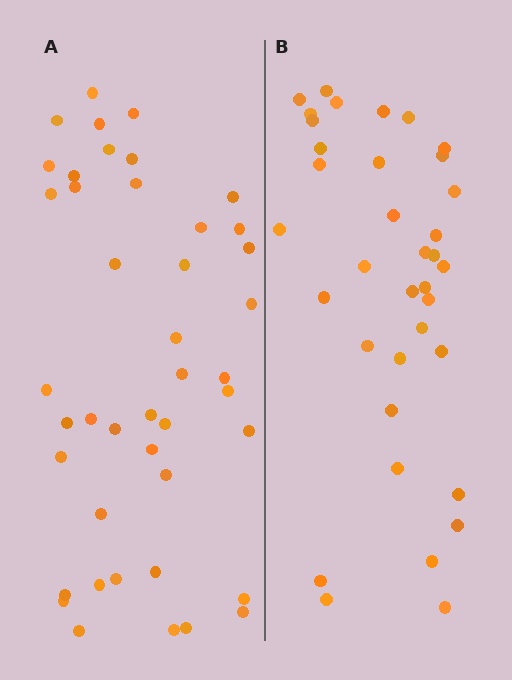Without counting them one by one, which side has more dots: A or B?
Region A (the left region) has more dots.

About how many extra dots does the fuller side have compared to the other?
Region A has roughly 8 or so more dots than region B.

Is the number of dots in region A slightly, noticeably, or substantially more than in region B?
Region A has only slightly more — the two regions are fairly close. The ratio is roughly 1.2 to 1.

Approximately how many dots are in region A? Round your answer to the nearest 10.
About 40 dots. (The exact count is 43, which rounds to 40.)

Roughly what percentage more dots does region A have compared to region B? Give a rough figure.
About 20% more.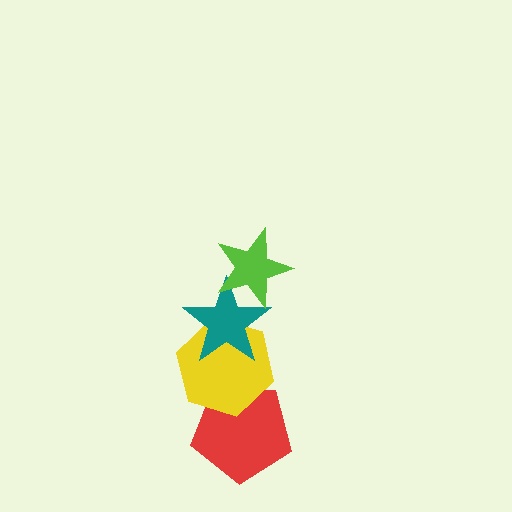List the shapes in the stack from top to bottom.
From top to bottom: the lime star, the teal star, the yellow hexagon, the red pentagon.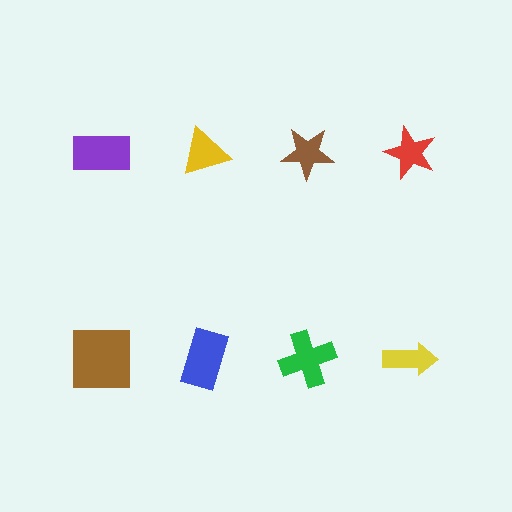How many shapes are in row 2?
4 shapes.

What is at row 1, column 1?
A purple rectangle.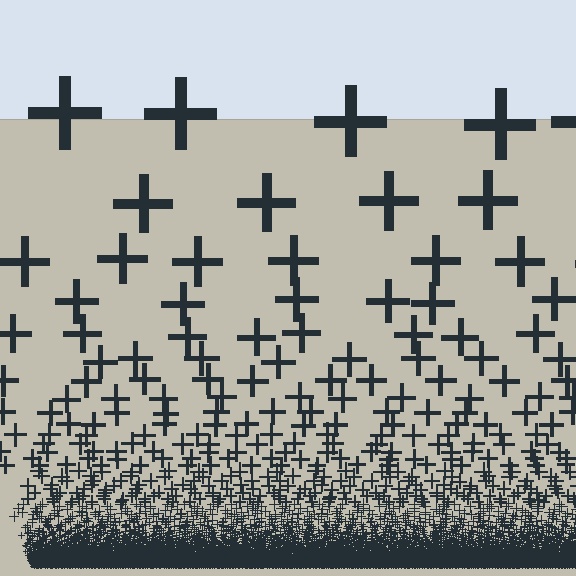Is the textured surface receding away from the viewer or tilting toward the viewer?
The surface appears to tilt toward the viewer. Texture elements get larger and sparser toward the top.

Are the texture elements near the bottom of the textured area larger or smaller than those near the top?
Smaller. The gradient is inverted — elements near the bottom are smaller and denser.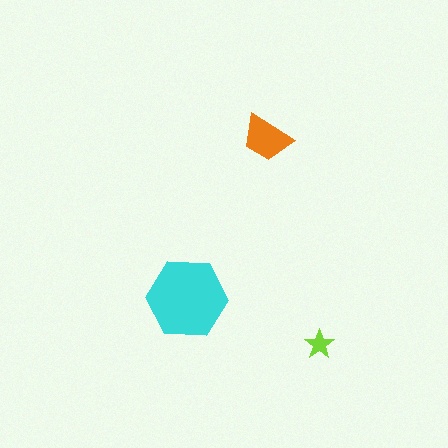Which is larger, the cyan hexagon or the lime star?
The cyan hexagon.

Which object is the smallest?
The lime star.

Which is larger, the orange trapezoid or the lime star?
The orange trapezoid.